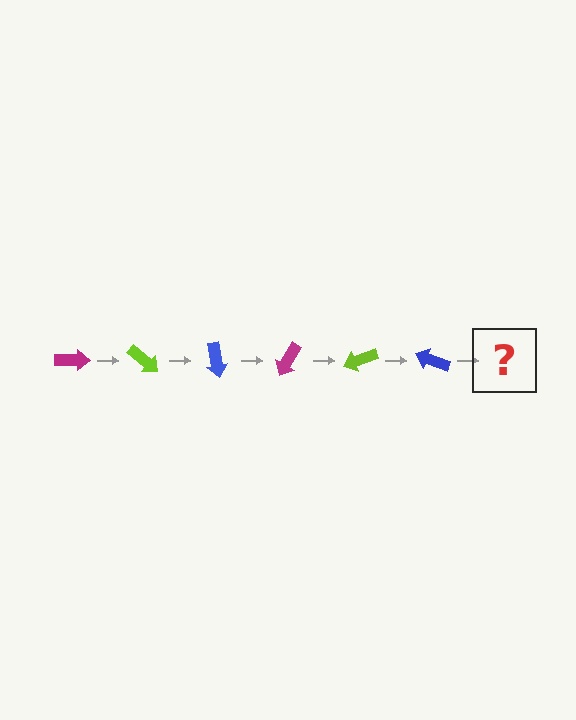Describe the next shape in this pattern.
It should be a magenta arrow, rotated 240 degrees from the start.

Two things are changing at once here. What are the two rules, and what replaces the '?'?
The two rules are that it rotates 40 degrees each step and the color cycles through magenta, lime, and blue. The '?' should be a magenta arrow, rotated 240 degrees from the start.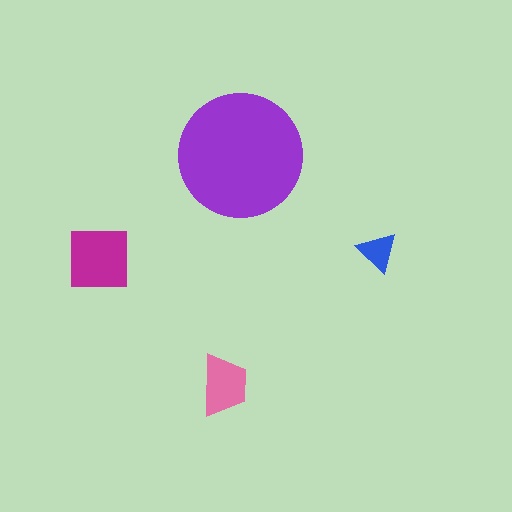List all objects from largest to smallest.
The purple circle, the magenta square, the pink trapezoid, the blue triangle.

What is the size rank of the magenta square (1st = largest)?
2nd.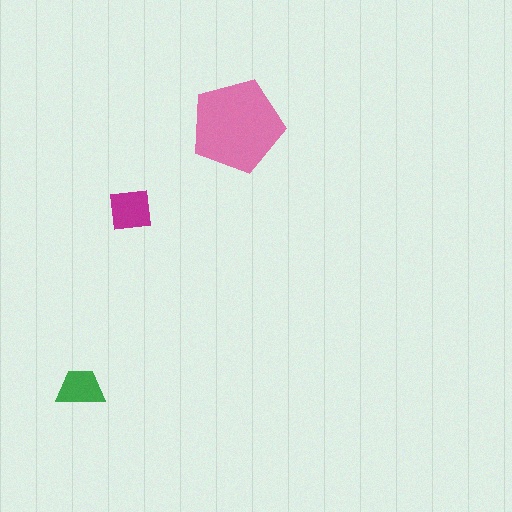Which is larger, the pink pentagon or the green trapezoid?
The pink pentagon.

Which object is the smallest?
The green trapezoid.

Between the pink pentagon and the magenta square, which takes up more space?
The pink pentagon.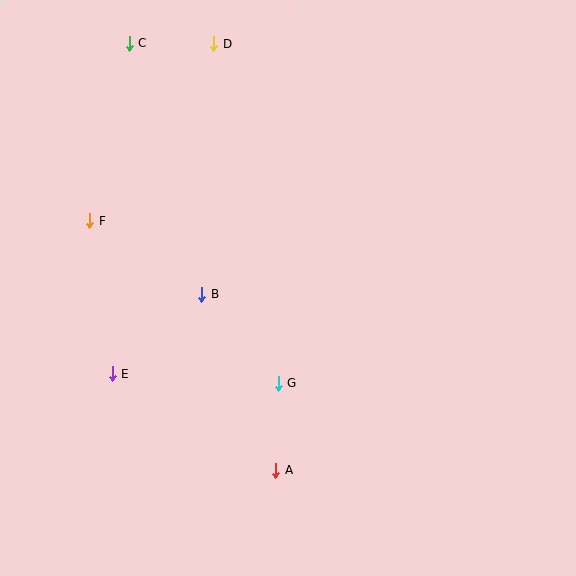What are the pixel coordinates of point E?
Point E is at (112, 374).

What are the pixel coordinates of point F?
Point F is at (90, 221).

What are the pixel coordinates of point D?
Point D is at (214, 44).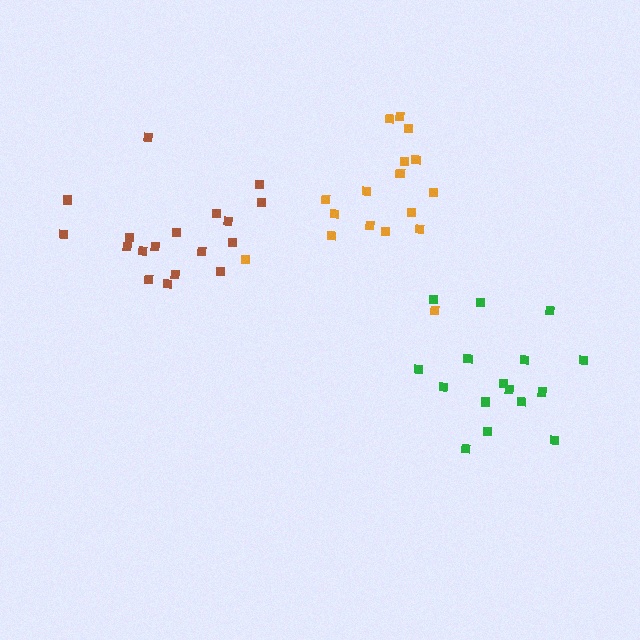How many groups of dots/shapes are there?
There are 3 groups.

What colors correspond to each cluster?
The clusters are colored: brown, green, orange.